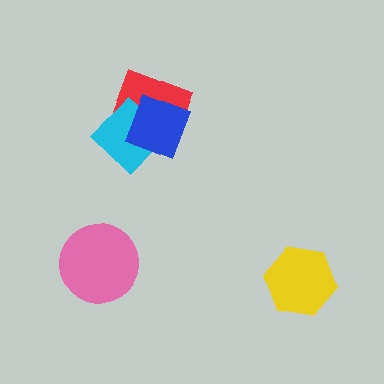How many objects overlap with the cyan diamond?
2 objects overlap with the cyan diamond.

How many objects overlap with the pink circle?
0 objects overlap with the pink circle.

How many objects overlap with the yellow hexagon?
0 objects overlap with the yellow hexagon.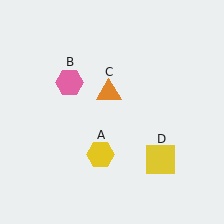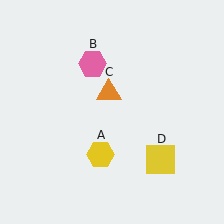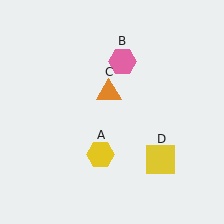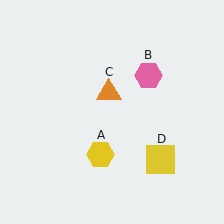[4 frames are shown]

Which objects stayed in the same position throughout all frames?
Yellow hexagon (object A) and orange triangle (object C) and yellow square (object D) remained stationary.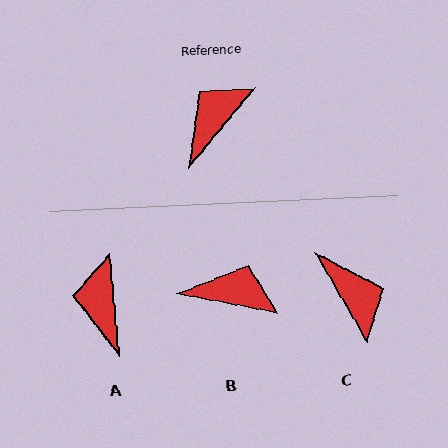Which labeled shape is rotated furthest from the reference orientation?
C, about 110 degrees away.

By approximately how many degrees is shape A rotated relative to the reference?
Approximately 45 degrees counter-clockwise.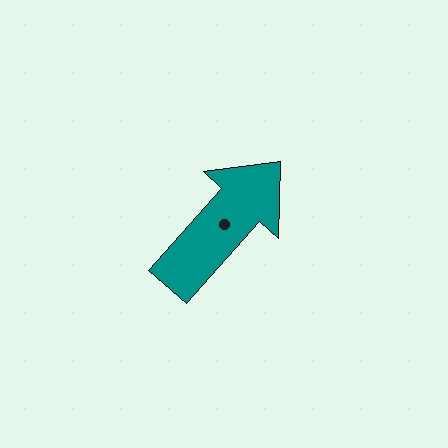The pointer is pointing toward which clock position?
Roughly 1 o'clock.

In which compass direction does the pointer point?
Northeast.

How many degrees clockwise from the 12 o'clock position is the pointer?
Approximately 42 degrees.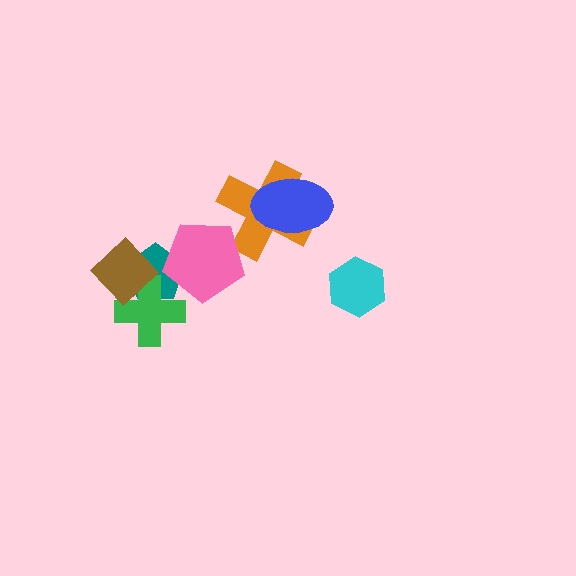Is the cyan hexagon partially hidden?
No, no other shape covers it.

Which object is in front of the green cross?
The brown diamond is in front of the green cross.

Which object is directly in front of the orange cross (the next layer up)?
The pink pentagon is directly in front of the orange cross.